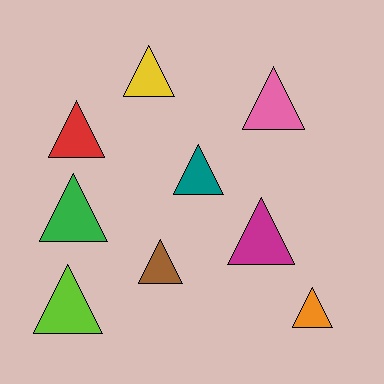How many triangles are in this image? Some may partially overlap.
There are 9 triangles.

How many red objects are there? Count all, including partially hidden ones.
There is 1 red object.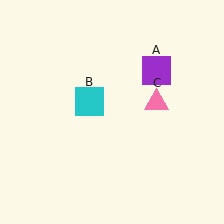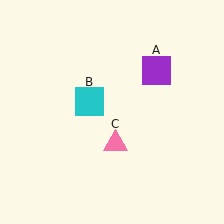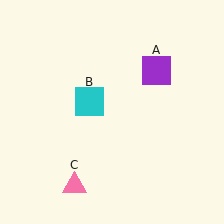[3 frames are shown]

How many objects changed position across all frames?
1 object changed position: pink triangle (object C).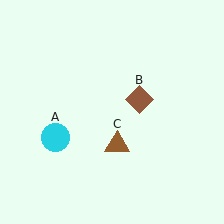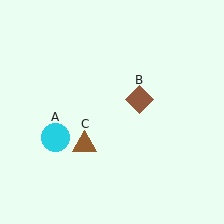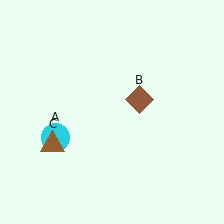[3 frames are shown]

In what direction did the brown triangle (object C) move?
The brown triangle (object C) moved left.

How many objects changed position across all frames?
1 object changed position: brown triangle (object C).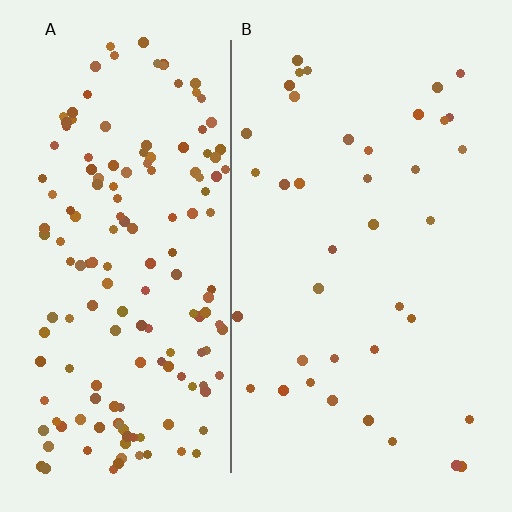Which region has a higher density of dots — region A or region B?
A (the left).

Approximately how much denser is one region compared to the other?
Approximately 4.2× — region A over region B.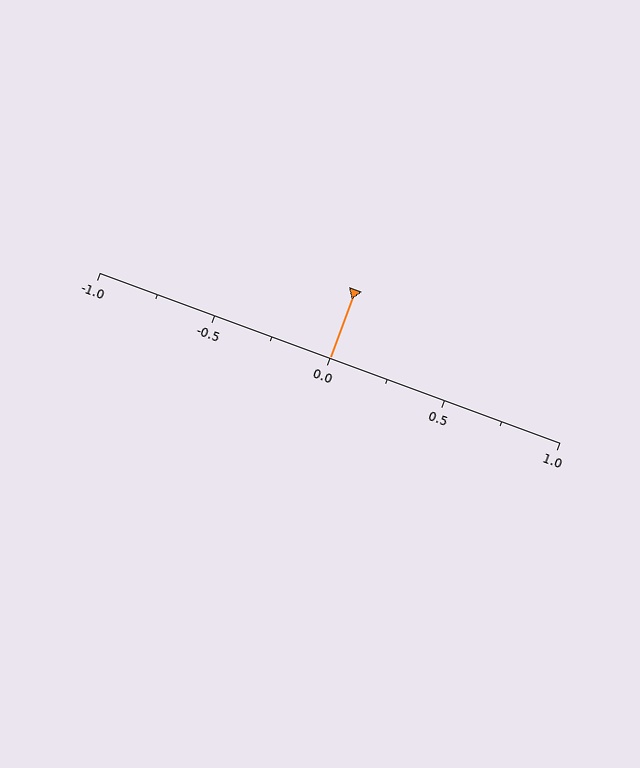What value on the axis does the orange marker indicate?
The marker indicates approximately 0.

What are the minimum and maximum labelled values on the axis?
The axis runs from -1.0 to 1.0.